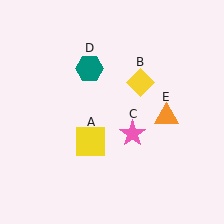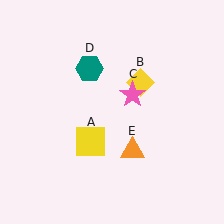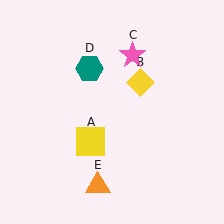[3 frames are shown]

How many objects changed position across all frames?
2 objects changed position: pink star (object C), orange triangle (object E).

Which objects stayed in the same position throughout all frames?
Yellow square (object A) and yellow diamond (object B) and teal hexagon (object D) remained stationary.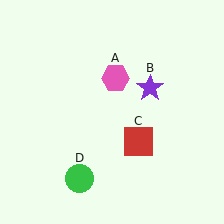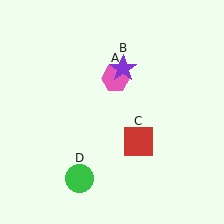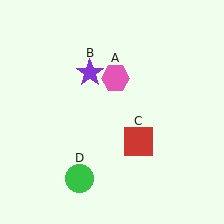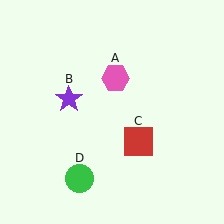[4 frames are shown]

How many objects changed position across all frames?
1 object changed position: purple star (object B).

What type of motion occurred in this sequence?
The purple star (object B) rotated counterclockwise around the center of the scene.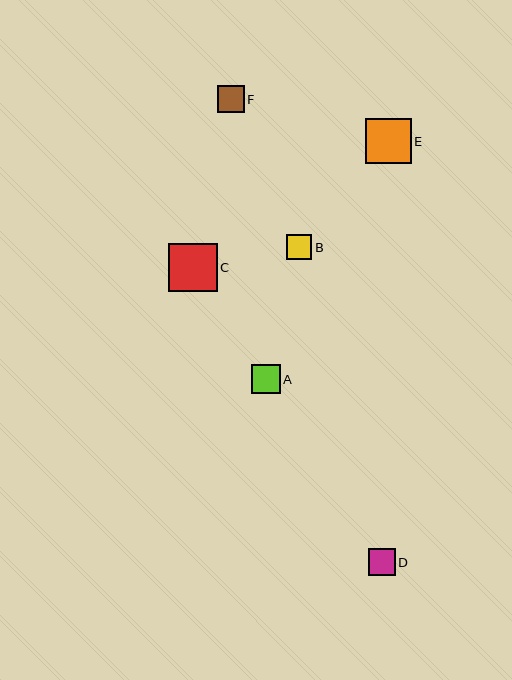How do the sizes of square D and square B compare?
Square D and square B are approximately the same size.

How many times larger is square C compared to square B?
Square C is approximately 1.9 times the size of square B.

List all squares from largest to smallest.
From largest to smallest: C, E, A, F, D, B.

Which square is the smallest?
Square B is the smallest with a size of approximately 25 pixels.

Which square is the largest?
Square C is the largest with a size of approximately 49 pixels.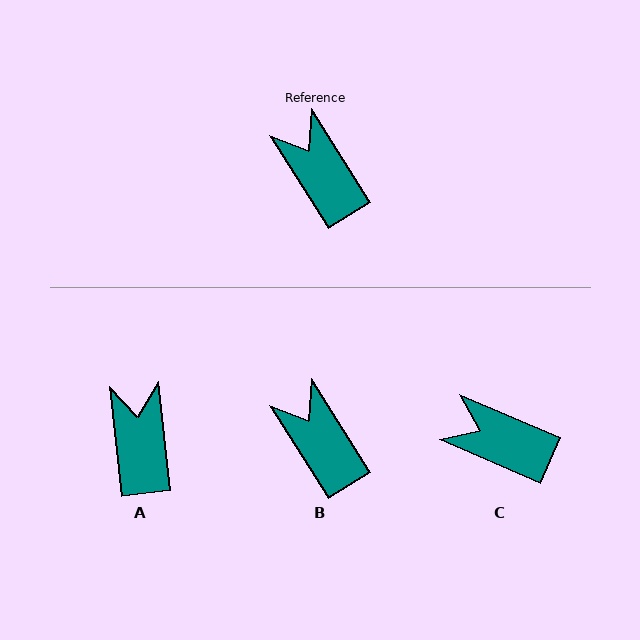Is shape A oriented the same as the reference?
No, it is off by about 26 degrees.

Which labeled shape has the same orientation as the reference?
B.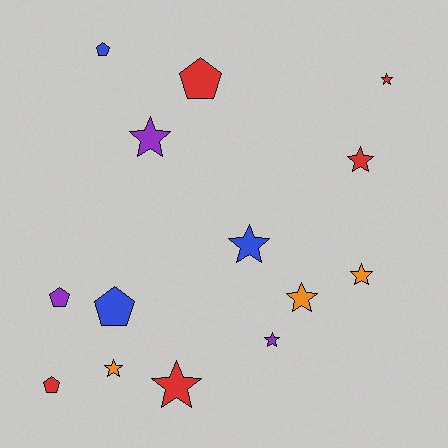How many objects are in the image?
There are 14 objects.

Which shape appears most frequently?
Star, with 9 objects.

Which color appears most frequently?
Red, with 5 objects.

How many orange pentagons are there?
There are no orange pentagons.